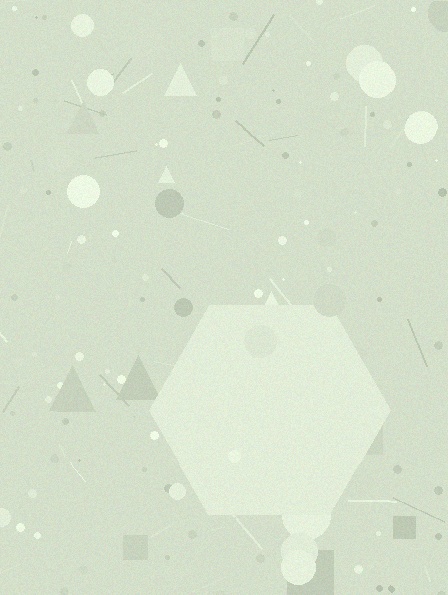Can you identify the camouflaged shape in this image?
The camouflaged shape is a hexagon.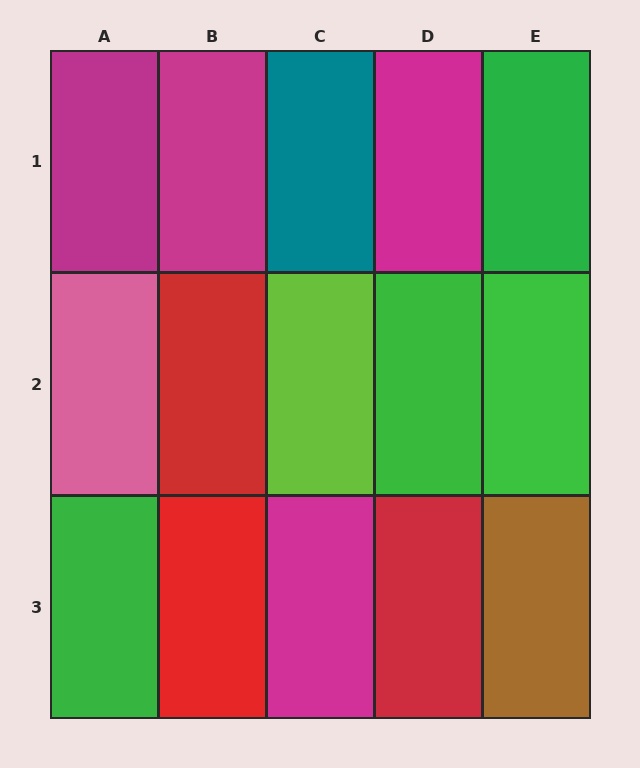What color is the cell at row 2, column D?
Green.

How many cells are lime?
1 cell is lime.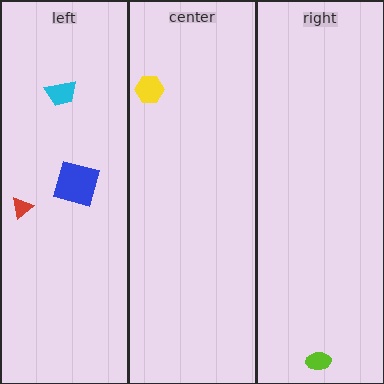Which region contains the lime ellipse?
The right region.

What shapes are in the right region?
The lime ellipse.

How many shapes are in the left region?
3.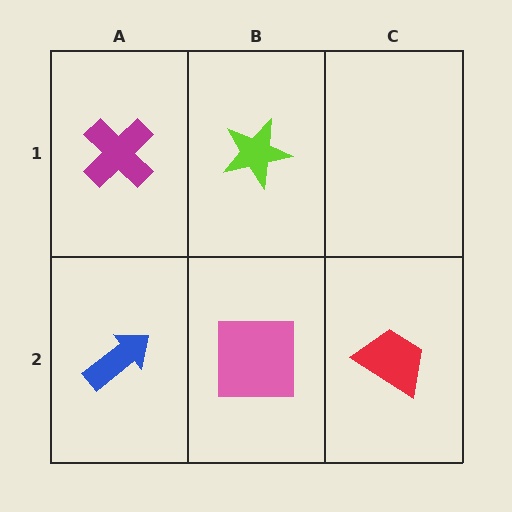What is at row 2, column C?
A red trapezoid.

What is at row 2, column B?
A pink square.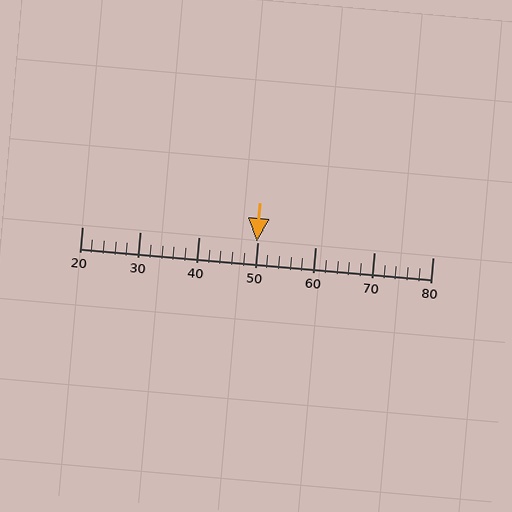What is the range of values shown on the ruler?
The ruler shows values from 20 to 80.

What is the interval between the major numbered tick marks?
The major tick marks are spaced 10 units apart.